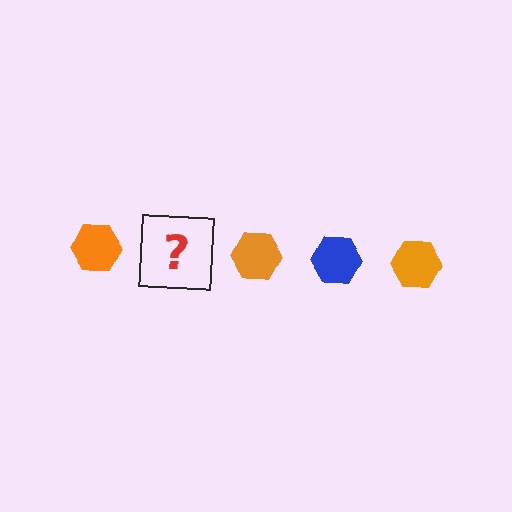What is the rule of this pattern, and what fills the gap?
The rule is that the pattern cycles through orange, blue hexagons. The gap should be filled with a blue hexagon.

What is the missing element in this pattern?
The missing element is a blue hexagon.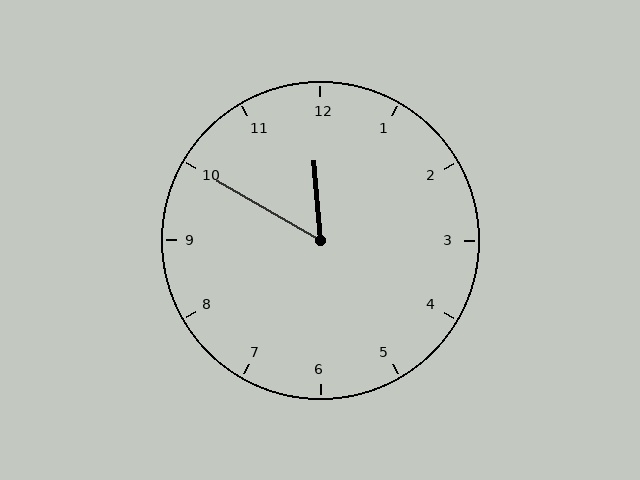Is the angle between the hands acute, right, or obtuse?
It is acute.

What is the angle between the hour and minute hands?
Approximately 55 degrees.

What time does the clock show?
11:50.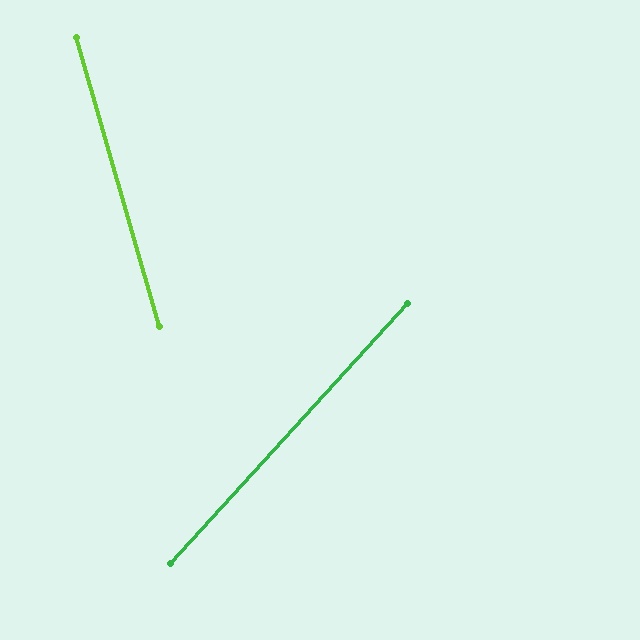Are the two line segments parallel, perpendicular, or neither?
Neither parallel nor perpendicular — they differ by about 58°.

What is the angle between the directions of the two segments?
Approximately 58 degrees.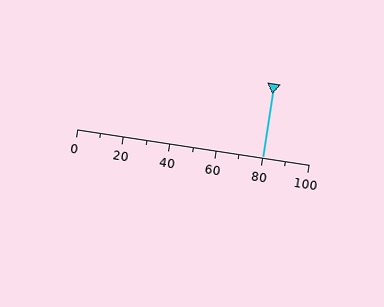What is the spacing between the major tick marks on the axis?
The major ticks are spaced 20 apart.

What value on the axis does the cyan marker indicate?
The marker indicates approximately 80.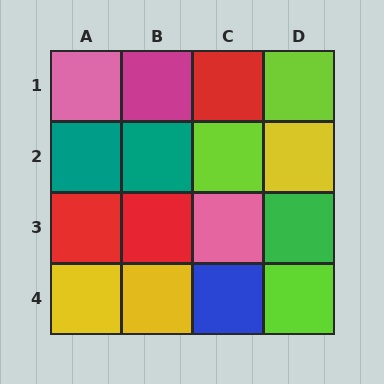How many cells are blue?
1 cell is blue.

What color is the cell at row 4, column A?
Yellow.